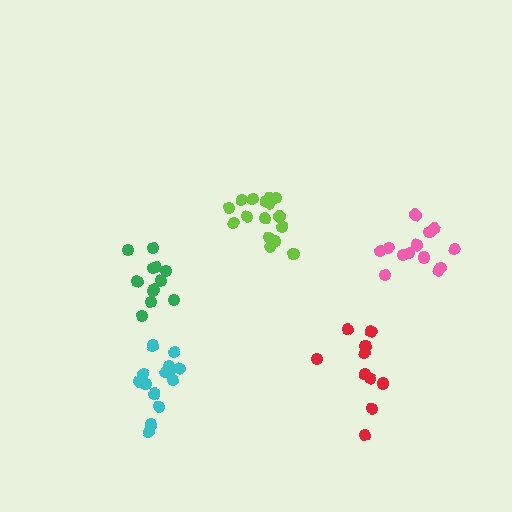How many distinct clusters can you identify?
There are 5 distinct clusters.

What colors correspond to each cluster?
The clusters are colored: lime, red, cyan, green, pink.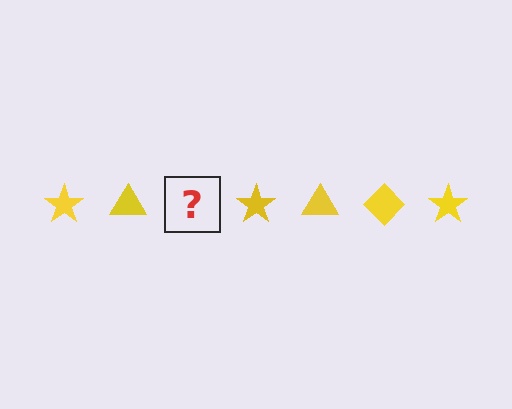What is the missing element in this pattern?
The missing element is a yellow diamond.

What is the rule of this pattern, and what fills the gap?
The rule is that the pattern cycles through star, triangle, diamond shapes in yellow. The gap should be filled with a yellow diamond.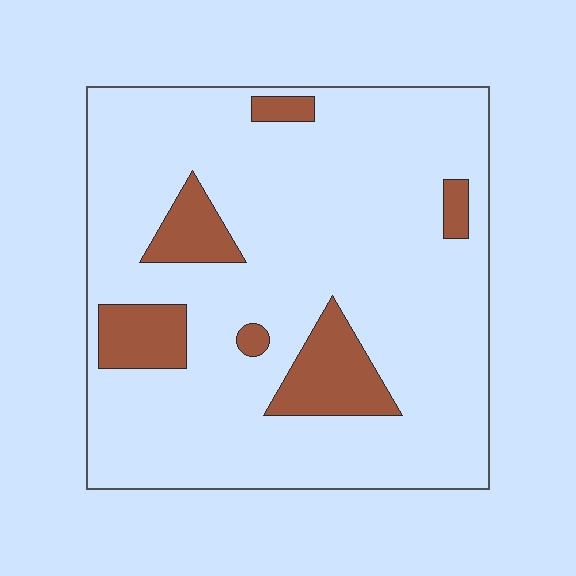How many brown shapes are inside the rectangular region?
6.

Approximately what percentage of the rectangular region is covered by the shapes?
Approximately 15%.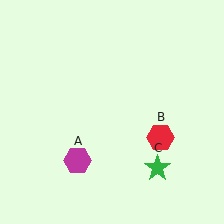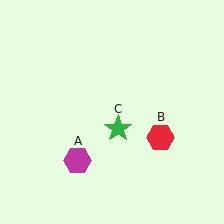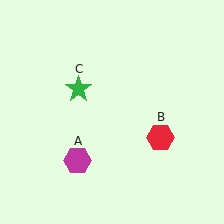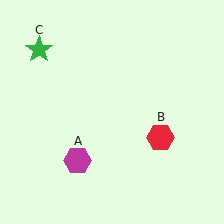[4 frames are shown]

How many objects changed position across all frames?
1 object changed position: green star (object C).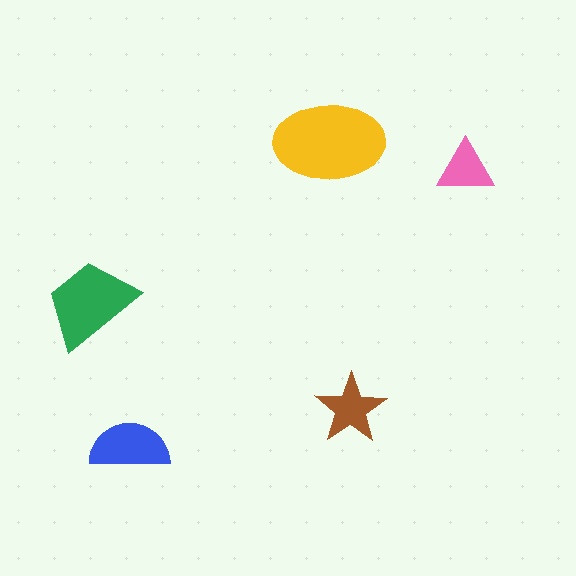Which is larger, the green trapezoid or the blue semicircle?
The green trapezoid.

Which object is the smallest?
The pink triangle.